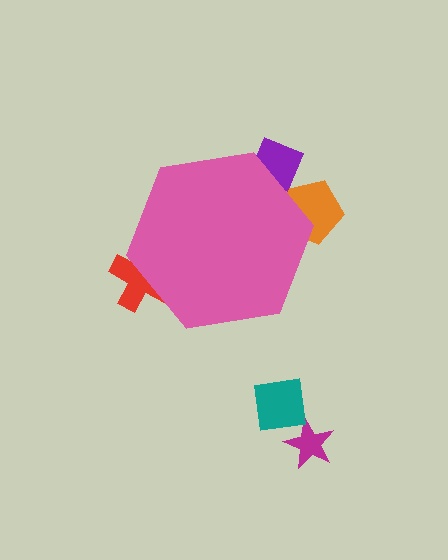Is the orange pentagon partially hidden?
Yes, the orange pentagon is partially hidden behind the pink hexagon.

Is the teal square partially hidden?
No, the teal square is fully visible.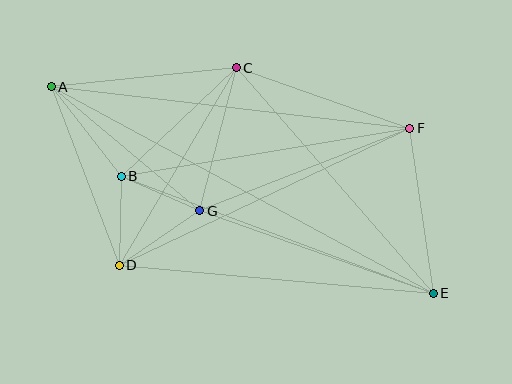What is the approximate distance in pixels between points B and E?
The distance between B and E is approximately 333 pixels.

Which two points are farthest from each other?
Points A and E are farthest from each other.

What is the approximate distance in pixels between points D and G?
The distance between D and G is approximately 97 pixels.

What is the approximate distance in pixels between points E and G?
The distance between E and G is approximately 248 pixels.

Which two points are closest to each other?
Points B and G are closest to each other.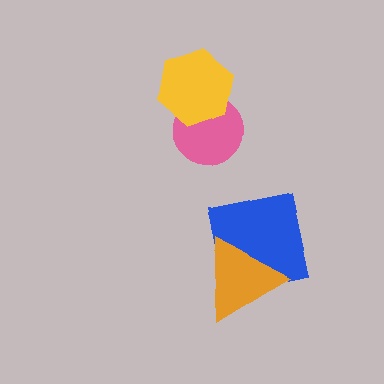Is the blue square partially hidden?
Yes, it is partially covered by another shape.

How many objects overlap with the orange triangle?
1 object overlaps with the orange triangle.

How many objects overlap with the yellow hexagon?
1 object overlaps with the yellow hexagon.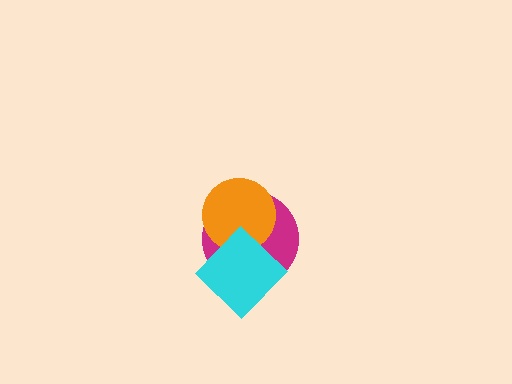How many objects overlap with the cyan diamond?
2 objects overlap with the cyan diamond.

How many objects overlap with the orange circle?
2 objects overlap with the orange circle.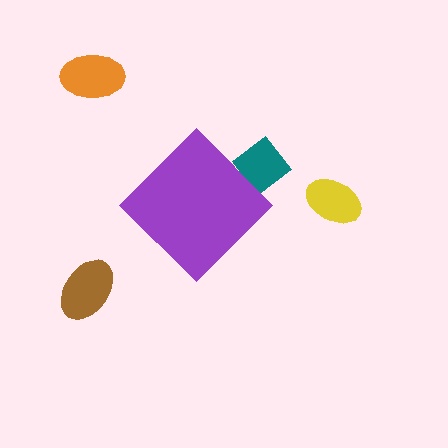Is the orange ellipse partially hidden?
No, the orange ellipse is fully visible.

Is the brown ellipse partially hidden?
No, the brown ellipse is fully visible.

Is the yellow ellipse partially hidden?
No, the yellow ellipse is fully visible.